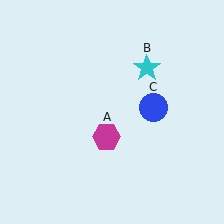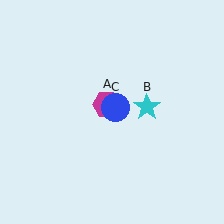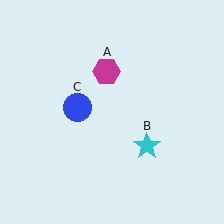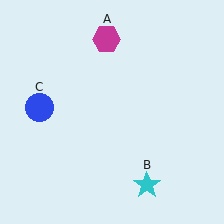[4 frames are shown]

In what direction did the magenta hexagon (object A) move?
The magenta hexagon (object A) moved up.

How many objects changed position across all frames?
3 objects changed position: magenta hexagon (object A), cyan star (object B), blue circle (object C).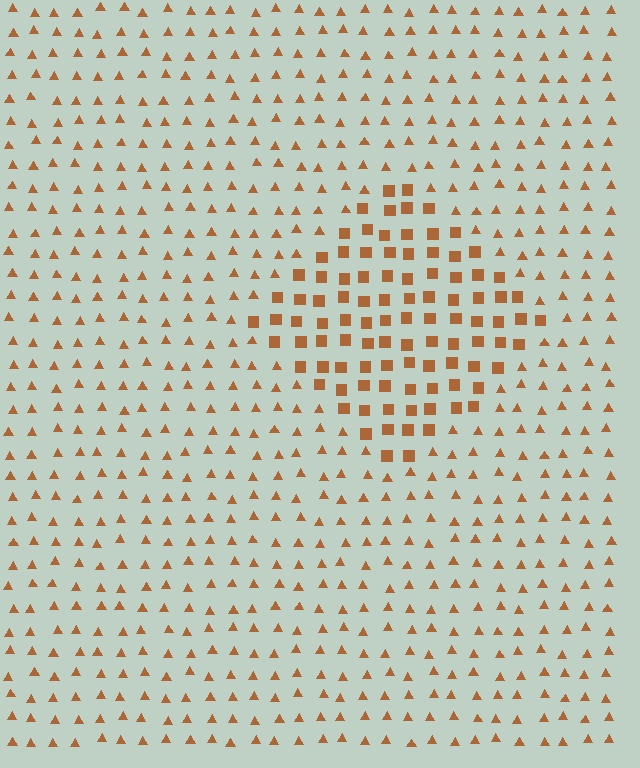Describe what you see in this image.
The image is filled with small brown elements arranged in a uniform grid. A diamond-shaped region contains squares, while the surrounding area contains triangles. The boundary is defined purely by the change in element shape.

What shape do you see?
I see a diamond.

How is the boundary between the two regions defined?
The boundary is defined by a change in element shape: squares inside vs. triangles outside. All elements share the same color and spacing.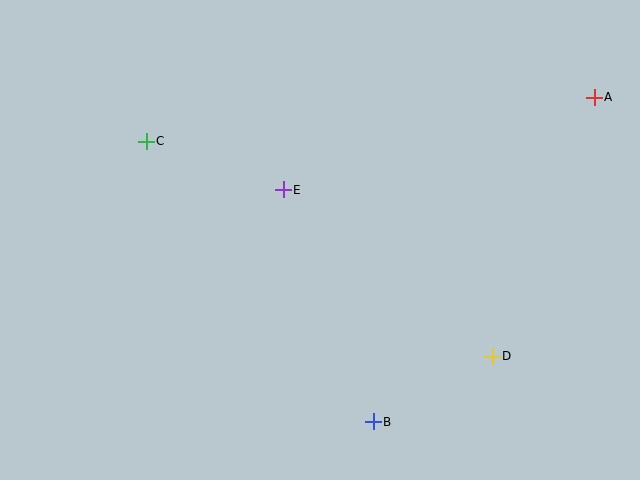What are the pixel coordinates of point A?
Point A is at (594, 97).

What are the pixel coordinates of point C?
Point C is at (146, 141).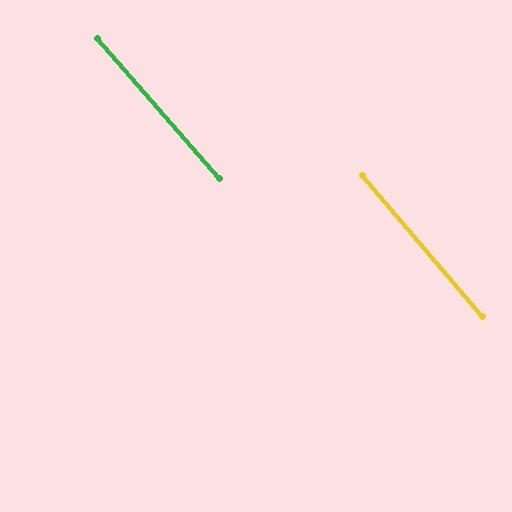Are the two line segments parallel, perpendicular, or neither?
Parallel — their directions differ by only 0.8°.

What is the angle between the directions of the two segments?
Approximately 1 degree.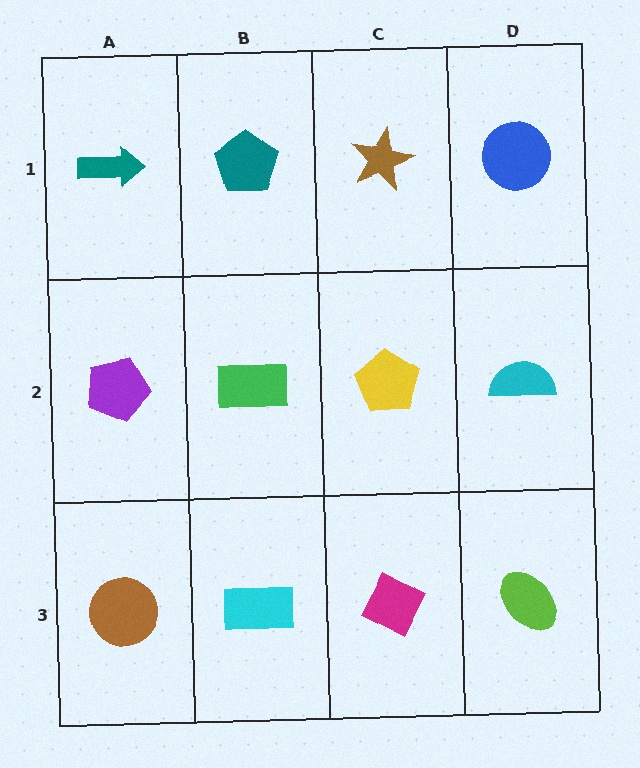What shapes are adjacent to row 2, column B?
A teal pentagon (row 1, column B), a cyan rectangle (row 3, column B), a purple pentagon (row 2, column A), a yellow pentagon (row 2, column C).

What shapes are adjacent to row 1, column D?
A cyan semicircle (row 2, column D), a brown star (row 1, column C).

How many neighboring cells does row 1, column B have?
3.